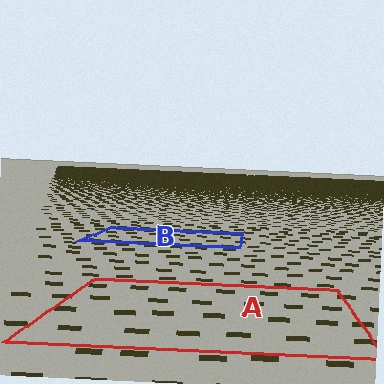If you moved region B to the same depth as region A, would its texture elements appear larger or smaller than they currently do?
They would appear larger. At a closer depth, the same texture elements are projected at a bigger on-screen size.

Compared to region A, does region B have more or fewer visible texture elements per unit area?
Region B has more texture elements per unit area — they are packed more densely because it is farther away.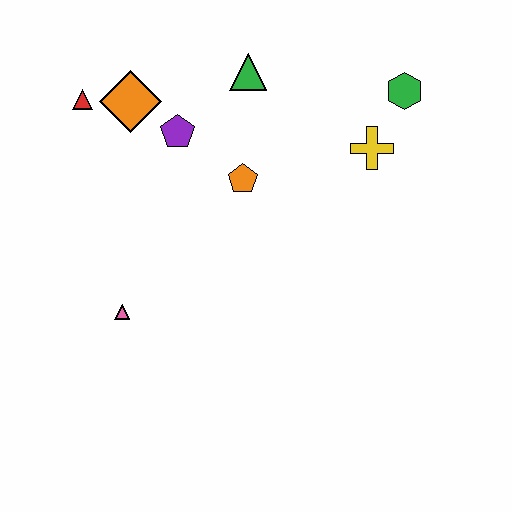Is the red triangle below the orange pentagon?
No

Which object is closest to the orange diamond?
The red triangle is closest to the orange diamond.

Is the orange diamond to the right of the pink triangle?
Yes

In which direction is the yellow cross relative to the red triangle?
The yellow cross is to the right of the red triangle.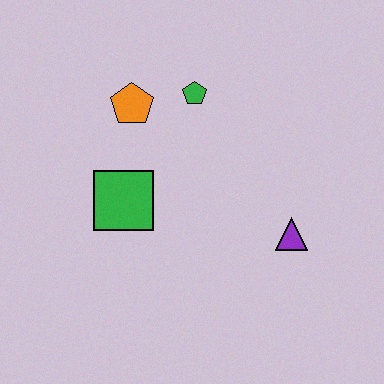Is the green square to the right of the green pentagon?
No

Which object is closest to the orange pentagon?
The green pentagon is closest to the orange pentagon.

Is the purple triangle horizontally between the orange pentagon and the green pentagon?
No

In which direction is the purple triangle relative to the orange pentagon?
The purple triangle is to the right of the orange pentagon.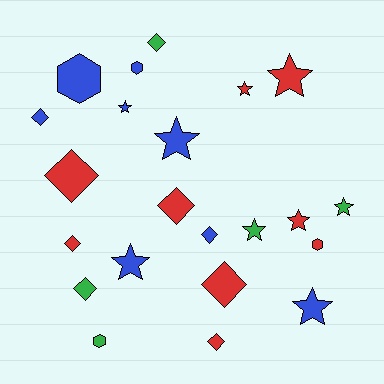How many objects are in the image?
There are 22 objects.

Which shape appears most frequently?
Diamond, with 9 objects.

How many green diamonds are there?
There are 2 green diamonds.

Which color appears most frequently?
Red, with 9 objects.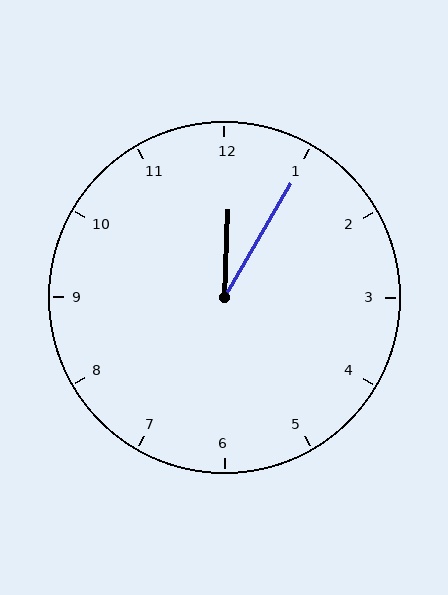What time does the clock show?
12:05.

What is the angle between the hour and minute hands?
Approximately 28 degrees.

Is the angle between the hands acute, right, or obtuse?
It is acute.